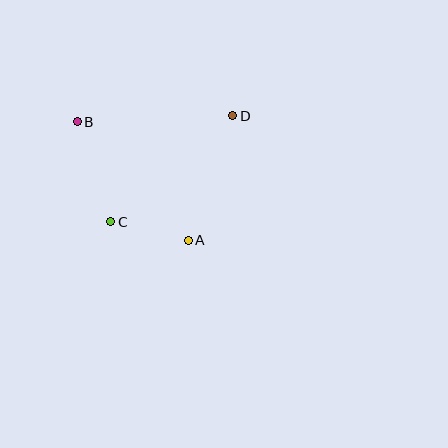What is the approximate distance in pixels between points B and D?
The distance between B and D is approximately 156 pixels.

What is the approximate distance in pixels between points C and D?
The distance between C and D is approximately 162 pixels.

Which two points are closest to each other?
Points A and C are closest to each other.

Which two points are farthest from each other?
Points A and B are farthest from each other.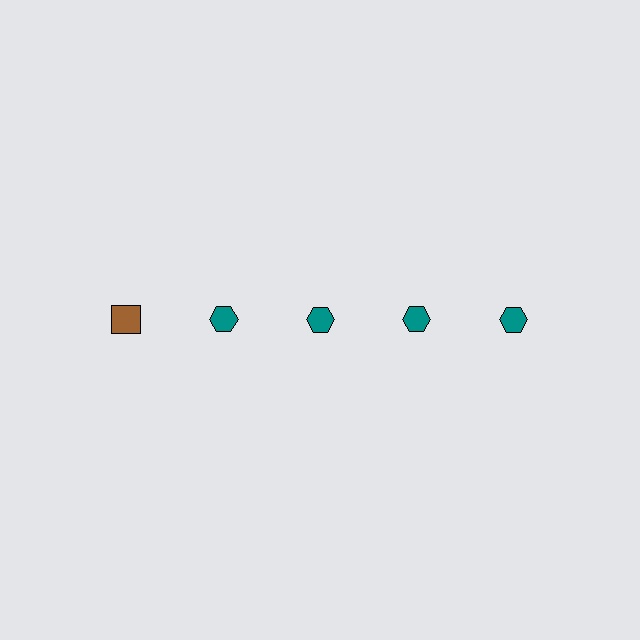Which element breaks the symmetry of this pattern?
The brown square in the top row, leftmost column breaks the symmetry. All other shapes are teal hexagons.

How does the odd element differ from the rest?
It differs in both color (brown instead of teal) and shape (square instead of hexagon).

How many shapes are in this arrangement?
There are 5 shapes arranged in a grid pattern.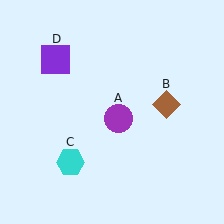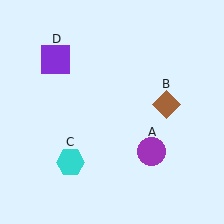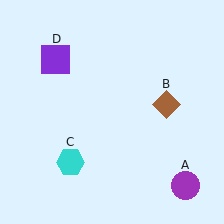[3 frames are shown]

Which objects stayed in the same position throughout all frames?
Brown diamond (object B) and cyan hexagon (object C) and purple square (object D) remained stationary.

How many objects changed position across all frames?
1 object changed position: purple circle (object A).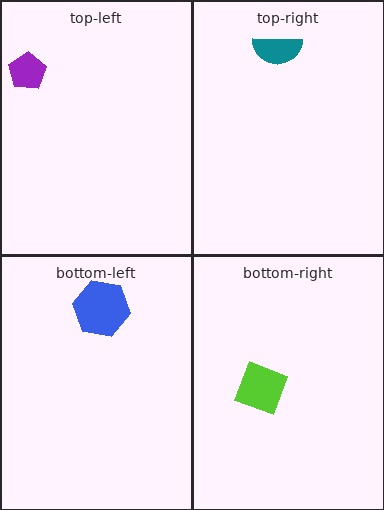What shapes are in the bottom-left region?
The blue hexagon.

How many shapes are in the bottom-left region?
1.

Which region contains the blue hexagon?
The bottom-left region.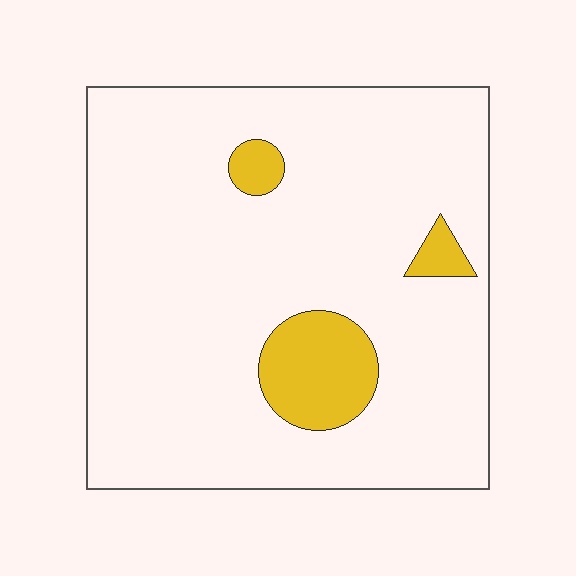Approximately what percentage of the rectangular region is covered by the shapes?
Approximately 10%.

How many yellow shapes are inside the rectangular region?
3.